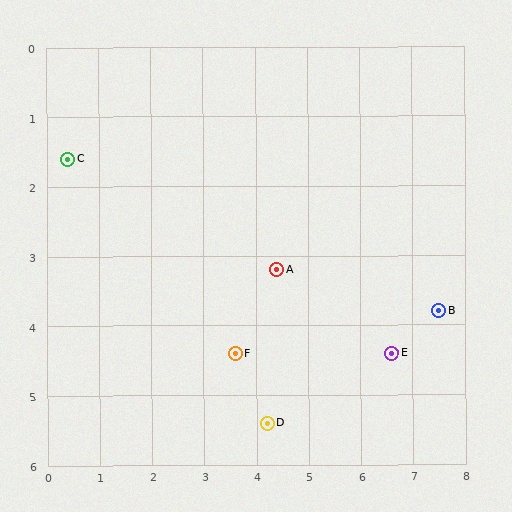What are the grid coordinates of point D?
Point D is at approximately (4.2, 5.4).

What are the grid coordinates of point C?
Point C is at approximately (0.4, 1.6).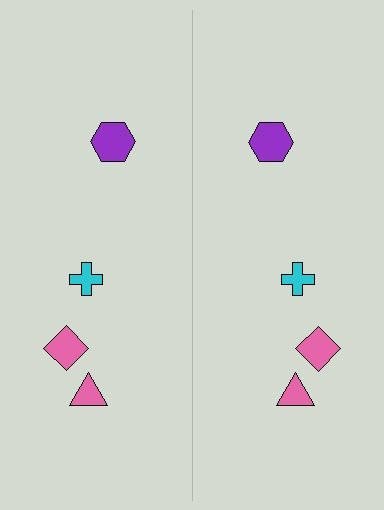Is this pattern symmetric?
Yes, this pattern has bilateral (reflection) symmetry.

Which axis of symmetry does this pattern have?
The pattern has a vertical axis of symmetry running through the center of the image.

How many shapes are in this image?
There are 8 shapes in this image.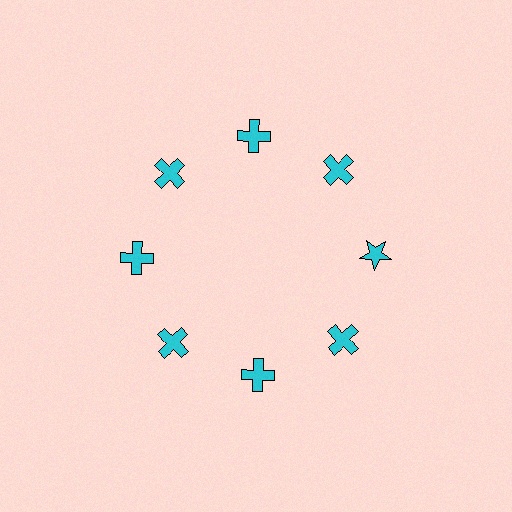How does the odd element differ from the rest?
It has a different shape: star instead of cross.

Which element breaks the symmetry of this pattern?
The cyan star at roughly the 3 o'clock position breaks the symmetry. All other shapes are cyan crosses.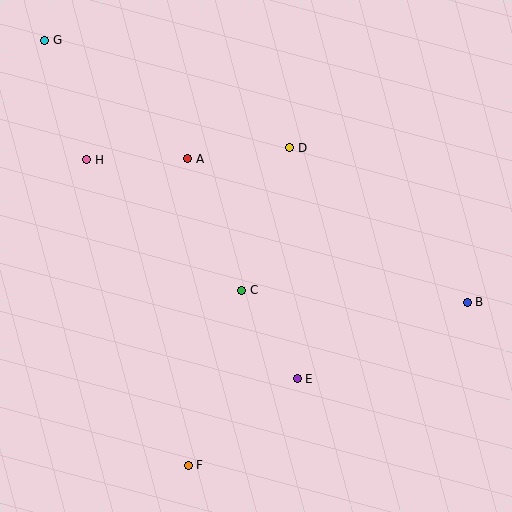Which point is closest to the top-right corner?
Point D is closest to the top-right corner.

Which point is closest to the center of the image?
Point C at (242, 290) is closest to the center.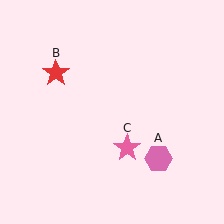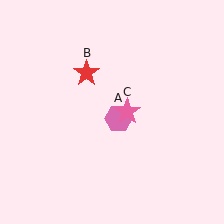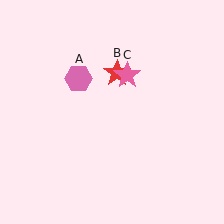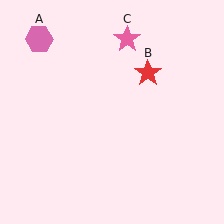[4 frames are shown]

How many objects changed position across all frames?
3 objects changed position: pink hexagon (object A), red star (object B), pink star (object C).